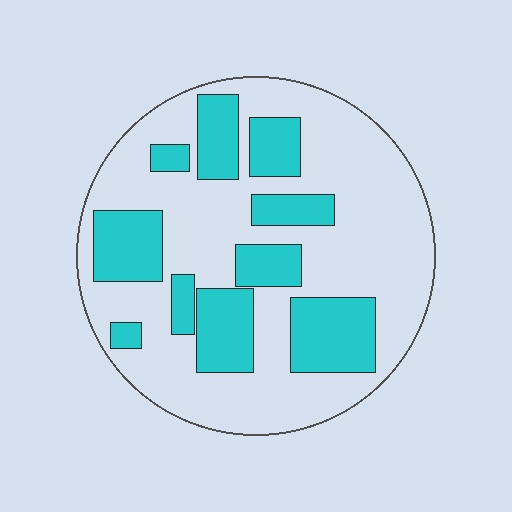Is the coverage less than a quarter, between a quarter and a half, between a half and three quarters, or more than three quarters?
Between a quarter and a half.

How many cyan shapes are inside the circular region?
10.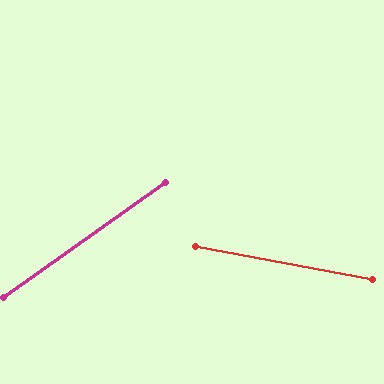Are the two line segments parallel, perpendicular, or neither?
Neither parallel nor perpendicular — they differ by about 46°.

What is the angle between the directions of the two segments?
Approximately 46 degrees.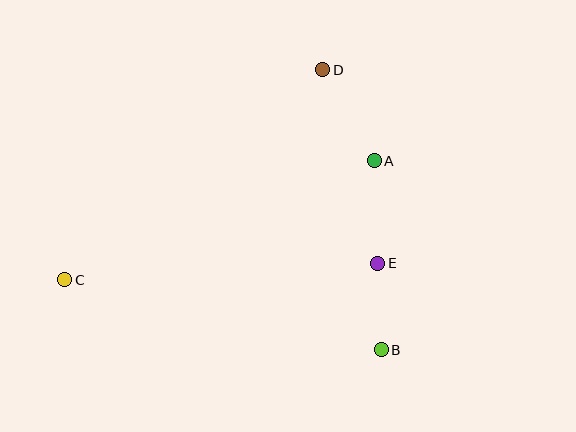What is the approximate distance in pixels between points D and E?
The distance between D and E is approximately 201 pixels.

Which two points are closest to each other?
Points B and E are closest to each other.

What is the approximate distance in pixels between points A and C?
The distance between A and C is approximately 331 pixels.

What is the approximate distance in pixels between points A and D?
The distance between A and D is approximately 105 pixels.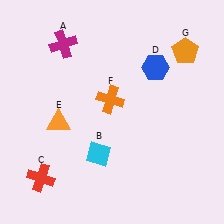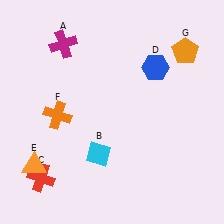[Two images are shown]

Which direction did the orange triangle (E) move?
The orange triangle (E) moved down.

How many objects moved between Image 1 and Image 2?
2 objects moved between the two images.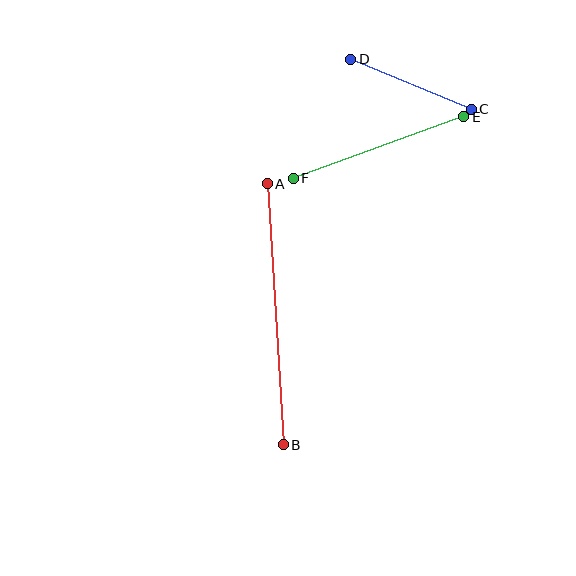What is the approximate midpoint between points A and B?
The midpoint is at approximately (275, 314) pixels.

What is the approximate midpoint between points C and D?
The midpoint is at approximately (411, 84) pixels.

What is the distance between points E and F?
The distance is approximately 181 pixels.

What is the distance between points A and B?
The distance is approximately 262 pixels.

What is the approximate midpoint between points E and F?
The midpoint is at approximately (379, 148) pixels.